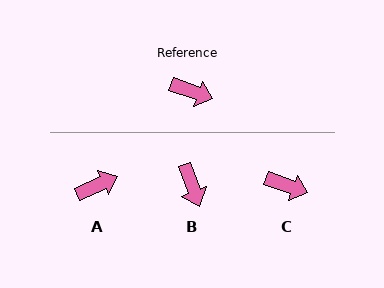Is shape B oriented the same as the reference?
No, it is off by about 50 degrees.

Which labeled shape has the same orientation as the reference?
C.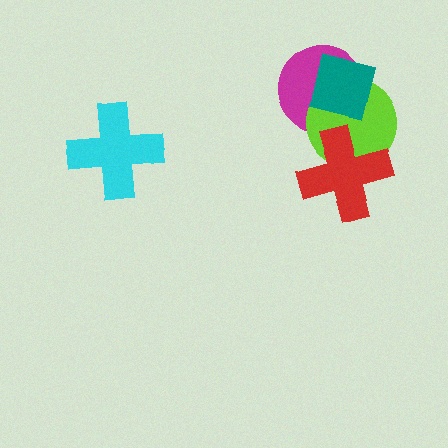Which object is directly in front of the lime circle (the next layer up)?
The teal square is directly in front of the lime circle.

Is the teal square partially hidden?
No, no other shape covers it.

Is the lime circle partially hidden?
Yes, it is partially covered by another shape.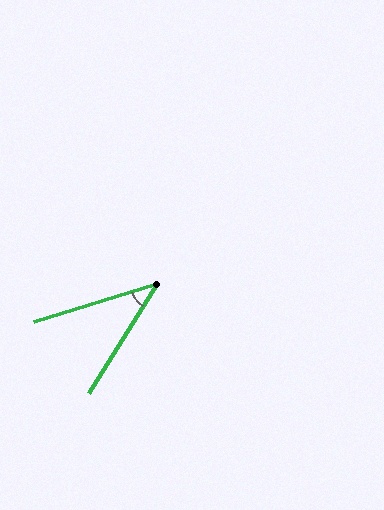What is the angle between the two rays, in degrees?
Approximately 41 degrees.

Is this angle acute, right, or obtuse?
It is acute.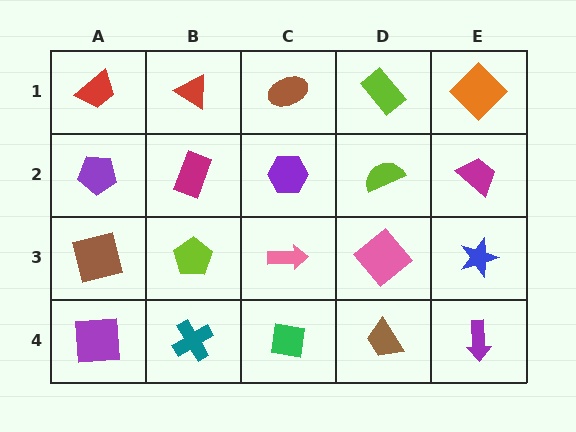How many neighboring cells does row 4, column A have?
2.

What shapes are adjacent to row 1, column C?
A purple hexagon (row 2, column C), a red triangle (row 1, column B), a lime rectangle (row 1, column D).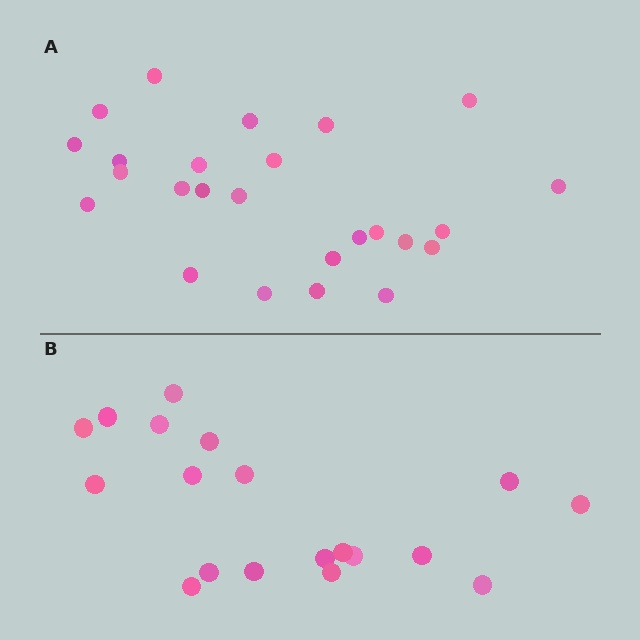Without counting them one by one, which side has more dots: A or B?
Region A (the top region) has more dots.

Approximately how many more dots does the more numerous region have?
Region A has about 6 more dots than region B.